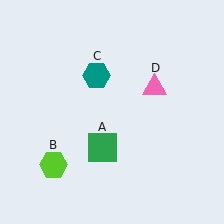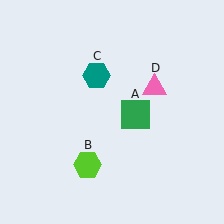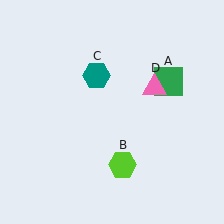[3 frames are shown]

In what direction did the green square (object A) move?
The green square (object A) moved up and to the right.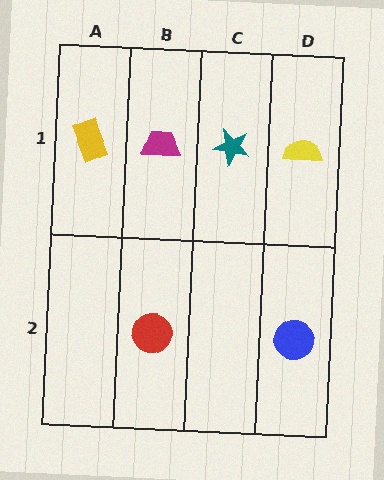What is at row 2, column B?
A red circle.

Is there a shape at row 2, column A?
No, that cell is empty.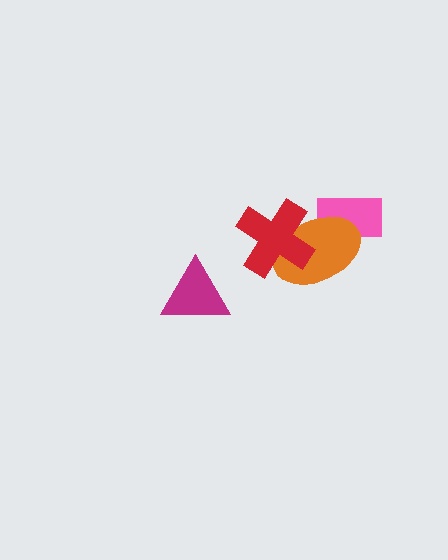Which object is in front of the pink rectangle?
The orange ellipse is in front of the pink rectangle.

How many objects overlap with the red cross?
1 object overlaps with the red cross.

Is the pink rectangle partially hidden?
Yes, it is partially covered by another shape.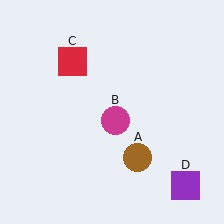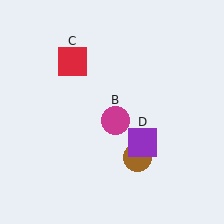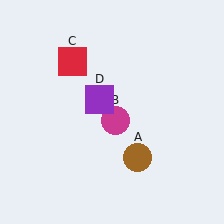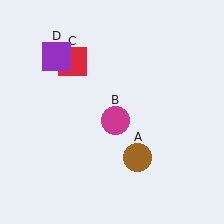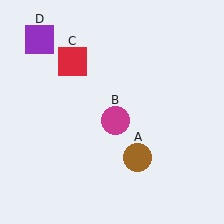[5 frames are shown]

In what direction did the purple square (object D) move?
The purple square (object D) moved up and to the left.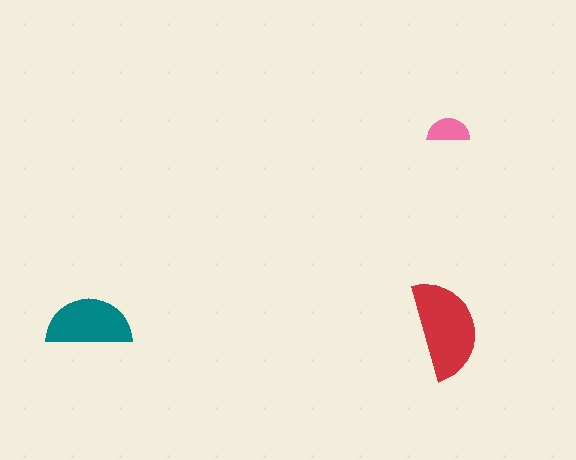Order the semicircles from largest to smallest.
the red one, the teal one, the pink one.